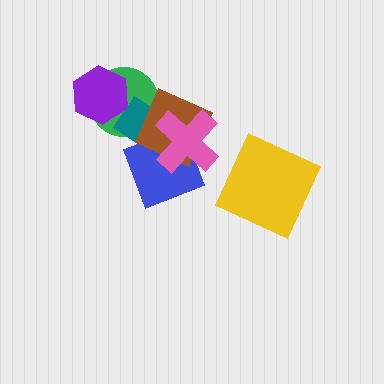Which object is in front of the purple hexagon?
The teal diamond is in front of the purple hexagon.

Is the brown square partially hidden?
Yes, it is partially covered by another shape.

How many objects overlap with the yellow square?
0 objects overlap with the yellow square.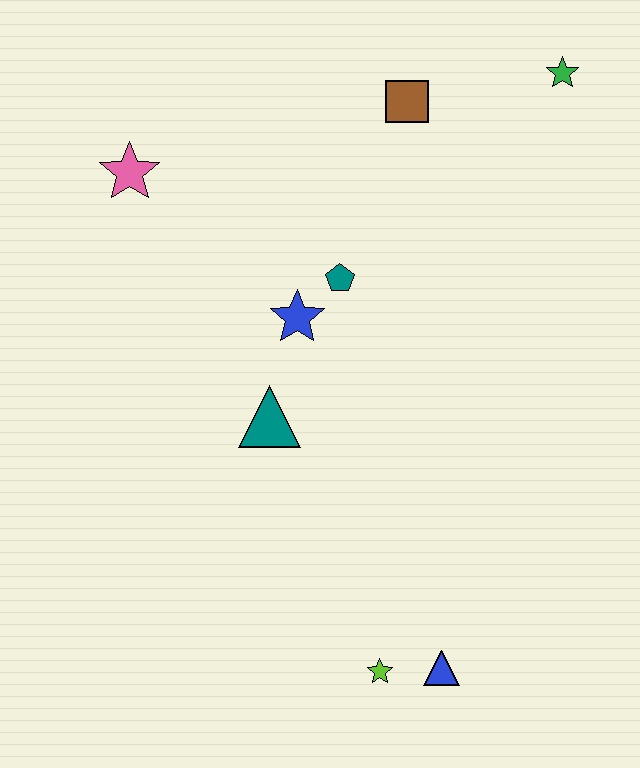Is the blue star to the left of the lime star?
Yes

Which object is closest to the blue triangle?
The lime star is closest to the blue triangle.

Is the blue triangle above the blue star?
No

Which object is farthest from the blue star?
The blue triangle is farthest from the blue star.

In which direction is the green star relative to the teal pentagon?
The green star is to the right of the teal pentagon.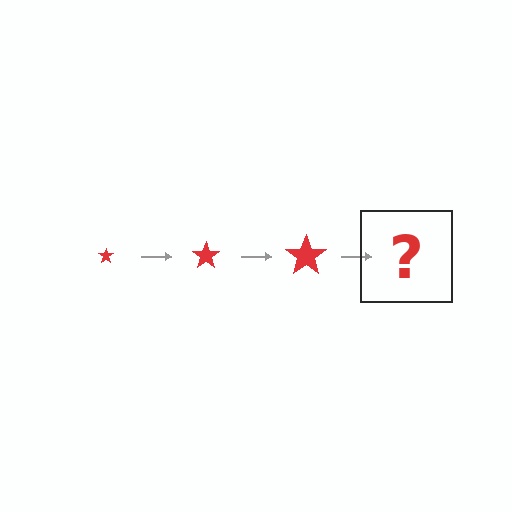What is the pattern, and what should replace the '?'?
The pattern is that the star gets progressively larger each step. The '?' should be a red star, larger than the previous one.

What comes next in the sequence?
The next element should be a red star, larger than the previous one.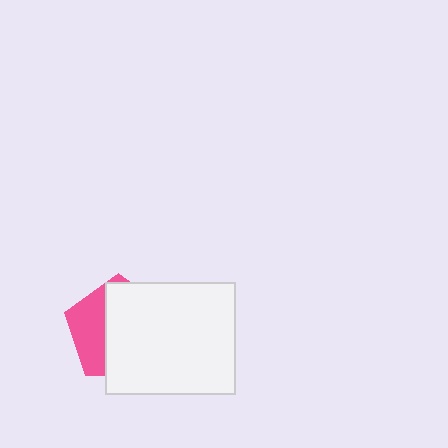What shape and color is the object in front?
The object in front is a white rectangle.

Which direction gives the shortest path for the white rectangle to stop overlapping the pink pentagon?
Moving right gives the shortest separation.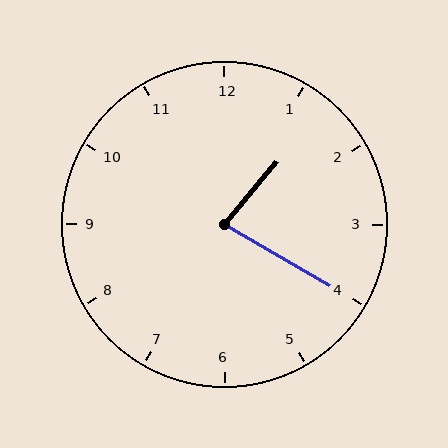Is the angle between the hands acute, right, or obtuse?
It is acute.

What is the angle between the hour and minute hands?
Approximately 80 degrees.